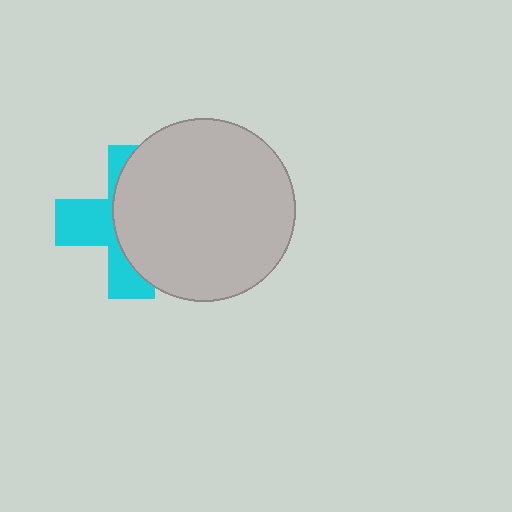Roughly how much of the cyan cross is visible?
A small part of it is visible (roughly 42%).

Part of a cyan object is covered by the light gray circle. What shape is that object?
It is a cross.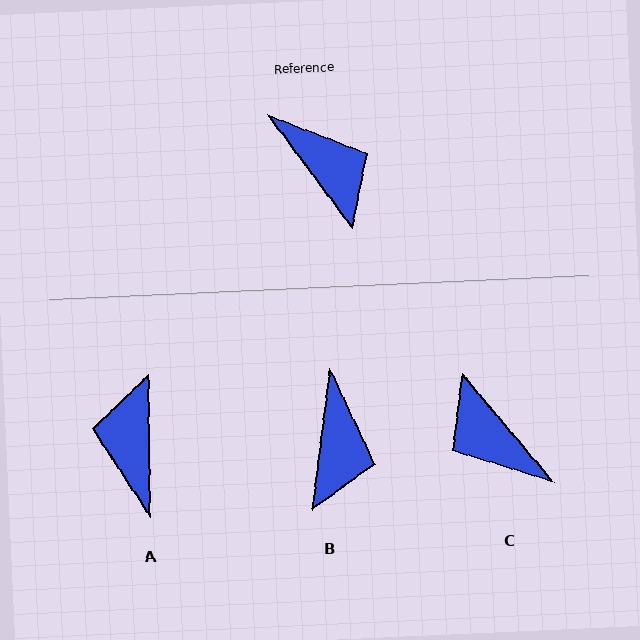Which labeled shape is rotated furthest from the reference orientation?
C, about 176 degrees away.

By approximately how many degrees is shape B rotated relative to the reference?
Approximately 44 degrees clockwise.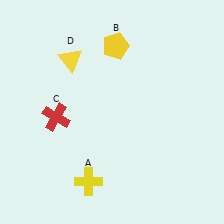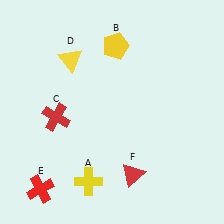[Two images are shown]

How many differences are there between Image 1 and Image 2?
There are 2 differences between the two images.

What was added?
A red cross (E), a red triangle (F) were added in Image 2.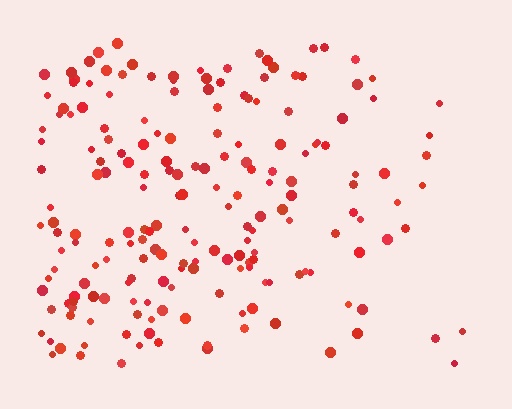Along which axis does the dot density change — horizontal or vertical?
Horizontal.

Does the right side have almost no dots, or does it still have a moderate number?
Still a moderate number, just noticeably fewer than the left.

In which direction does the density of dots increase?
From right to left, with the left side densest.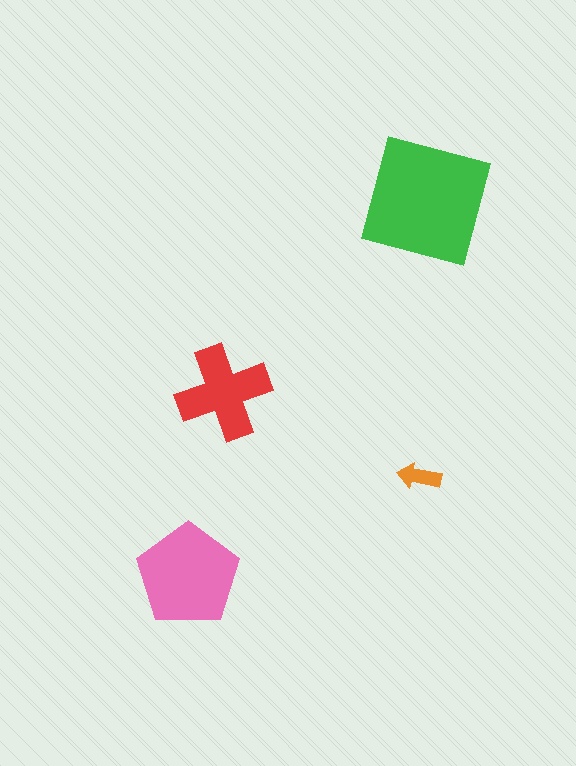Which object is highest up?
The green square is topmost.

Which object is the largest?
The green square.